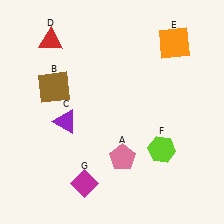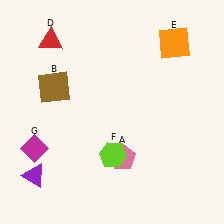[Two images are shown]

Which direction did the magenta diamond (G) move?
The magenta diamond (G) moved left.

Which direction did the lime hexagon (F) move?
The lime hexagon (F) moved left.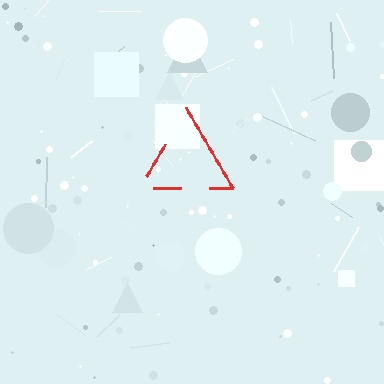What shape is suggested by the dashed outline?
The dashed outline suggests a triangle.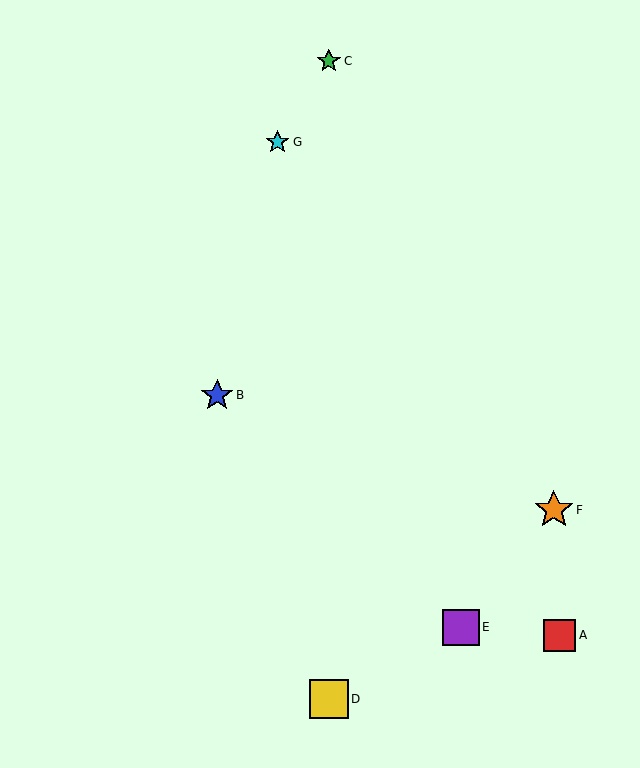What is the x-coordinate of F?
Object F is at x≈554.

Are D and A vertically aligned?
No, D is at x≈329 and A is at x≈559.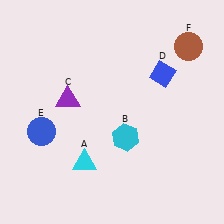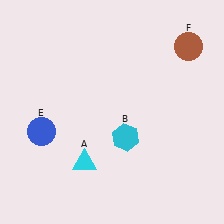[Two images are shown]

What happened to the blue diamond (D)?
The blue diamond (D) was removed in Image 2. It was in the top-right area of Image 1.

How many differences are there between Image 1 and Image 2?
There are 2 differences between the two images.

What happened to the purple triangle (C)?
The purple triangle (C) was removed in Image 2. It was in the top-left area of Image 1.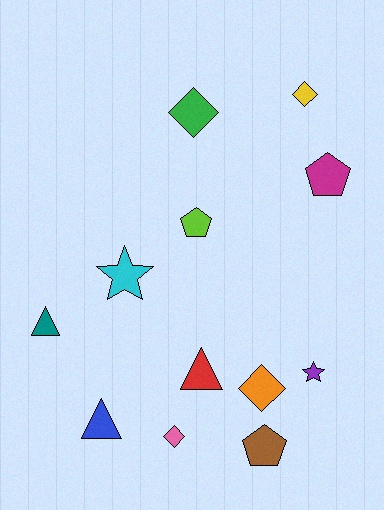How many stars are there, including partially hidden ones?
There are 2 stars.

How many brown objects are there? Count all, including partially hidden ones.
There is 1 brown object.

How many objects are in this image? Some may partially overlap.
There are 12 objects.